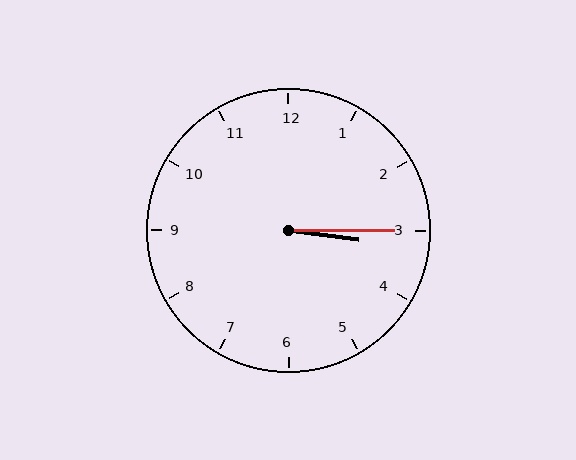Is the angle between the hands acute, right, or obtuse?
It is acute.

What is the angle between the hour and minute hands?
Approximately 8 degrees.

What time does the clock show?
3:15.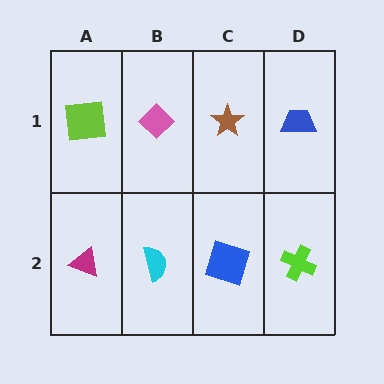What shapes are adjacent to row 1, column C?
A blue square (row 2, column C), a pink diamond (row 1, column B), a blue trapezoid (row 1, column D).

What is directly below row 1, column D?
A lime cross.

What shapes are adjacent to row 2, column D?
A blue trapezoid (row 1, column D), a blue square (row 2, column C).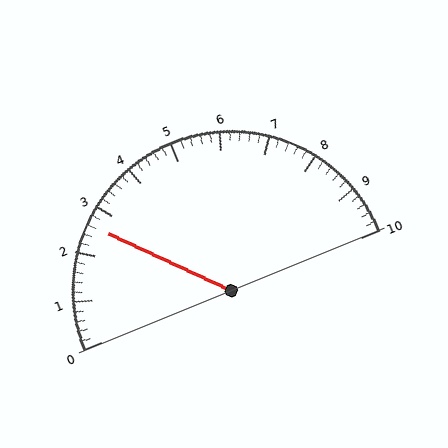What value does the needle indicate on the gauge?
The needle indicates approximately 2.6.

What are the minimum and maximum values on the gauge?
The gauge ranges from 0 to 10.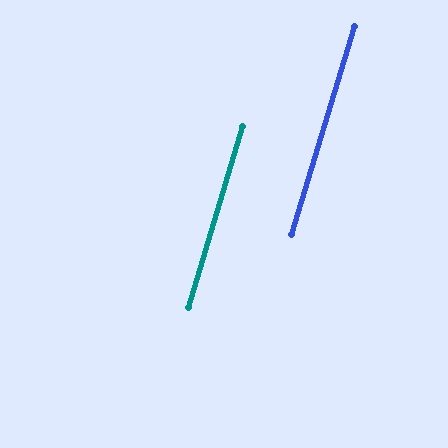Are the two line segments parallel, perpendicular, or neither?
Parallel — their directions differ by only 0.2°.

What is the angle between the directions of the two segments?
Approximately 0 degrees.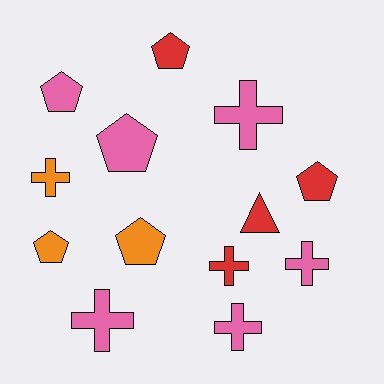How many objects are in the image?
There are 13 objects.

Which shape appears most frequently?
Pentagon, with 6 objects.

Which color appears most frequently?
Pink, with 6 objects.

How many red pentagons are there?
There are 2 red pentagons.